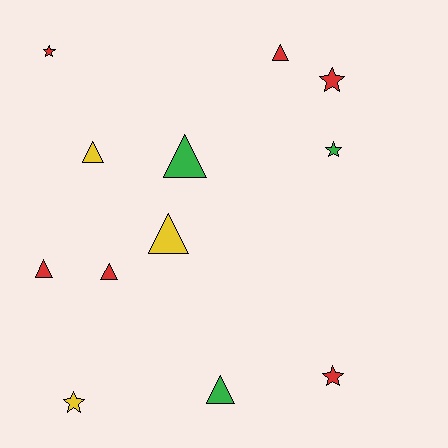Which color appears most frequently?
Red, with 6 objects.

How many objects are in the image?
There are 12 objects.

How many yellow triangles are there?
There are 2 yellow triangles.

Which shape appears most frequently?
Triangle, with 7 objects.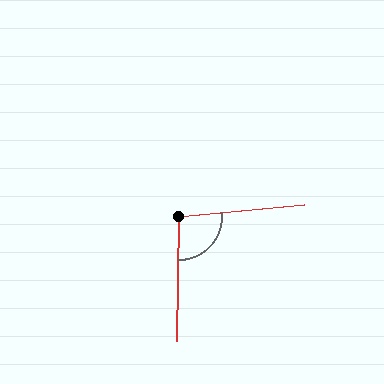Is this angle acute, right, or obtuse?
It is obtuse.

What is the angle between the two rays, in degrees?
Approximately 96 degrees.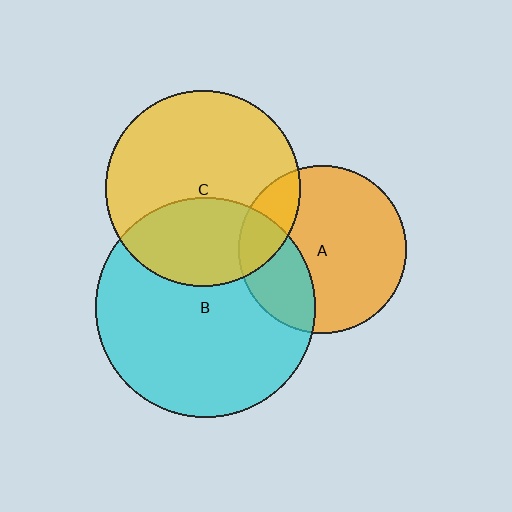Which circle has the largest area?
Circle B (cyan).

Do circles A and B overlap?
Yes.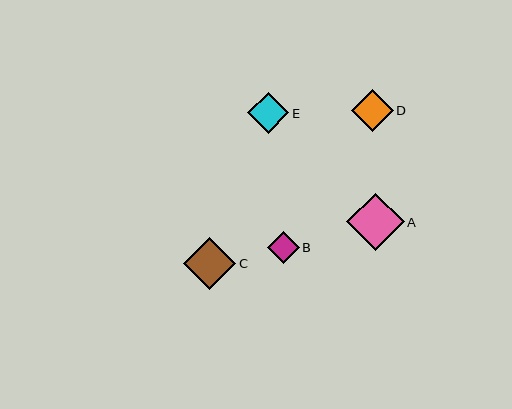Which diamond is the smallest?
Diamond B is the smallest with a size of approximately 32 pixels.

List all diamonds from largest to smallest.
From largest to smallest: A, C, D, E, B.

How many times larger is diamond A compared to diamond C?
Diamond A is approximately 1.1 times the size of diamond C.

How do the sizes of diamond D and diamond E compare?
Diamond D and diamond E are approximately the same size.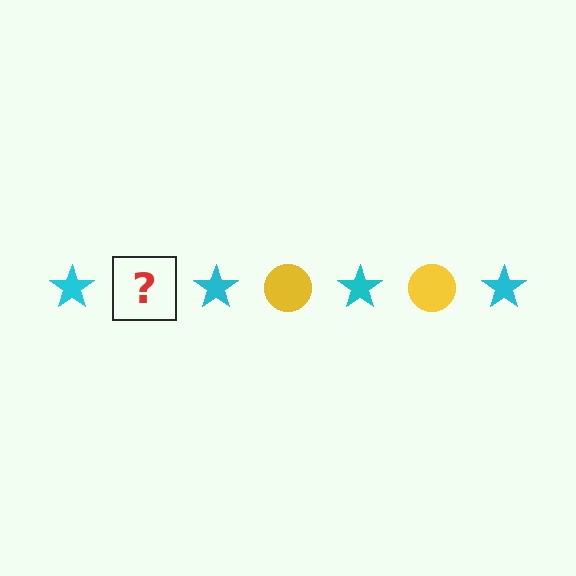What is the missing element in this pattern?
The missing element is a yellow circle.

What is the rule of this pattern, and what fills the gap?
The rule is that the pattern alternates between cyan star and yellow circle. The gap should be filled with a yellow circle.